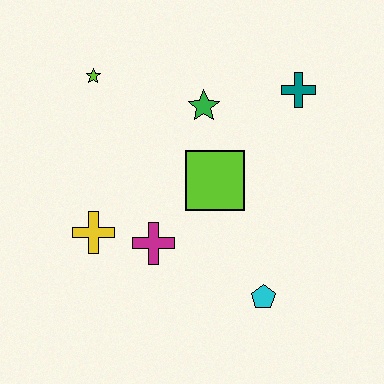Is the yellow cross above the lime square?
No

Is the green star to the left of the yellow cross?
No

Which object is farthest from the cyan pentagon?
The lime star is farthest from the cyan pentagon.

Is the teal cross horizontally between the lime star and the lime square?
No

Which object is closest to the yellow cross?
The magenta cross is closest to the yellow cross.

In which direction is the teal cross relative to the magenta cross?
The teal cross is above the magenta cross.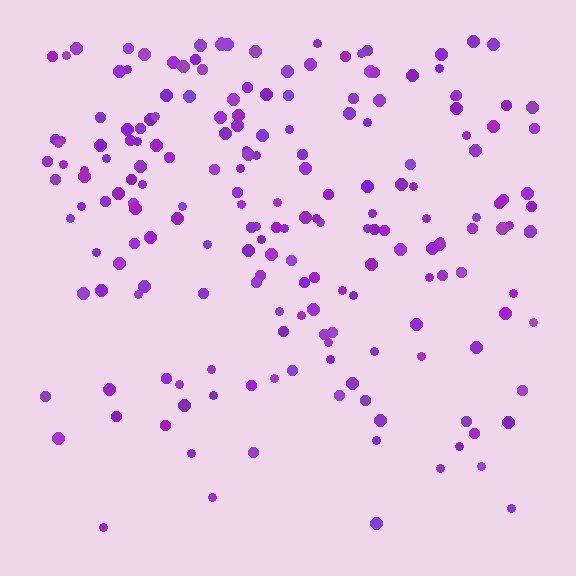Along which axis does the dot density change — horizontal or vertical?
Vertical.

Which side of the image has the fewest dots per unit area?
The bottom.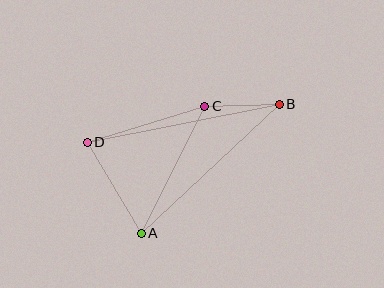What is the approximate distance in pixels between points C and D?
The distance between C and D is approximately 123 pixels.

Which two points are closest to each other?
Points B and C are closest to each other.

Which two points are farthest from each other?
Points B and D are farthest from each other.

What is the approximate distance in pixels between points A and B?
The distance between A and B is approximately 189 pixels.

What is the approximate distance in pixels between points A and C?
The distance between A and C is approximately 142 pixels.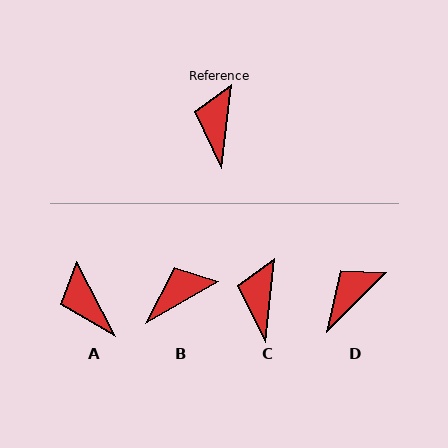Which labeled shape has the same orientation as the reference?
C.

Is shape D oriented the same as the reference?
No, it is off by about 38 degrees.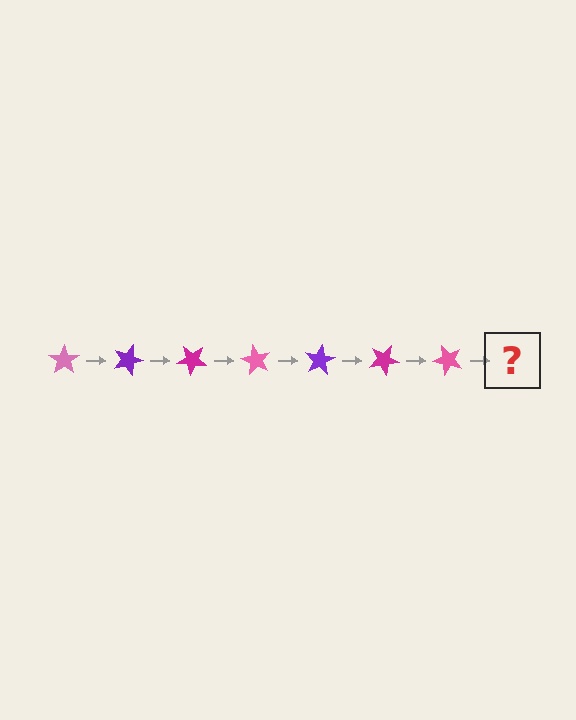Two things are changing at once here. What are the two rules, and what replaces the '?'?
The two rules are that it rotates 20 degrees each step and the color cycles through pink, purple, and magenta. The '?' should be a purple star, rotated 140 degrees from the start.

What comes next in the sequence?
The next element should be a purple star, rotated 140 degrees from the start.